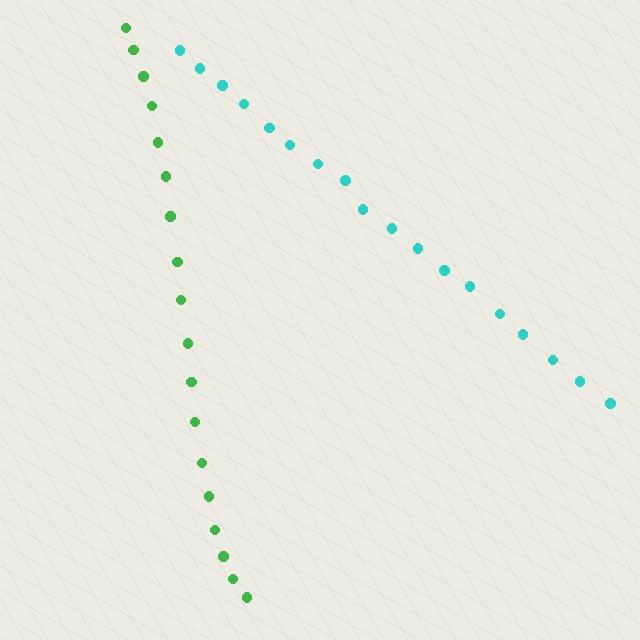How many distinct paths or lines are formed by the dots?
There are 2 distinct paths.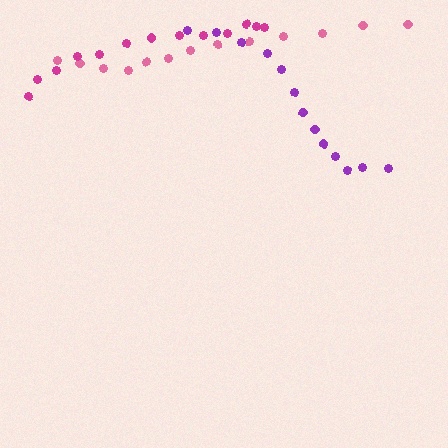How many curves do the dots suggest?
There are 3 distinct paths.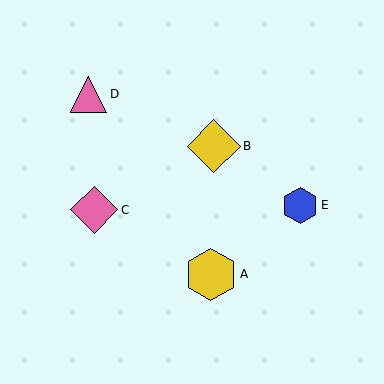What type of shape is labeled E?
Shape E is a blue hexagon.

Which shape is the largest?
The yellow diamond (labeled B) is the largest.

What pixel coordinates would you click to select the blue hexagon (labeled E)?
Click at (300, 205) to select the blue hexagon E.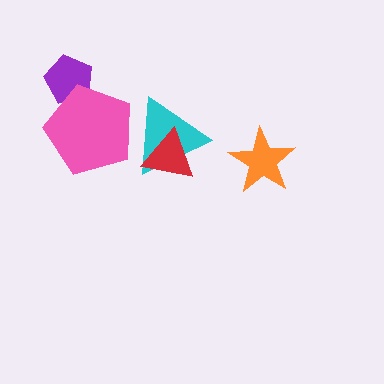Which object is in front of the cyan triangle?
The red triangle is in front of the cyan triangle.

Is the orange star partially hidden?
No, no other shape covers it.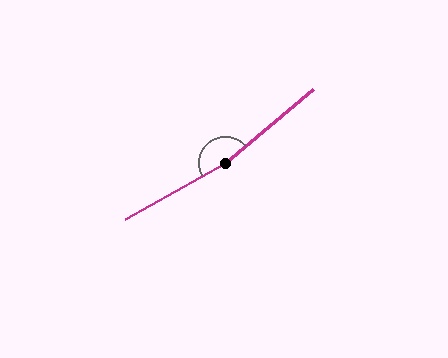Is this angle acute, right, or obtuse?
It is obtuse.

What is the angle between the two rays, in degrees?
Approximately 169 degrees.